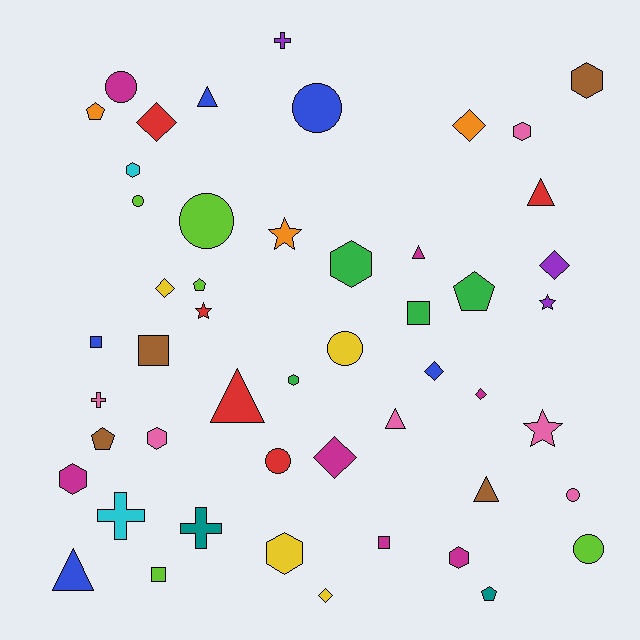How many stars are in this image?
There are 4 stars.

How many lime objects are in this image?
There are 5 lime objects.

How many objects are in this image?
There are 50 objects.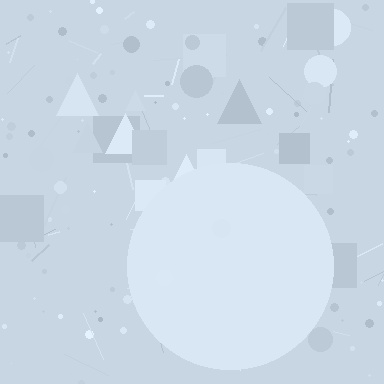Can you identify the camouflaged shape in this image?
The camouflaged shape is a circle.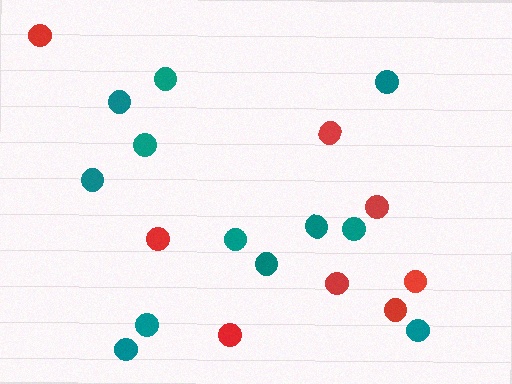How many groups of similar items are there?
There are 2 groups: one group of red circles (8) and one group of teal circles (12).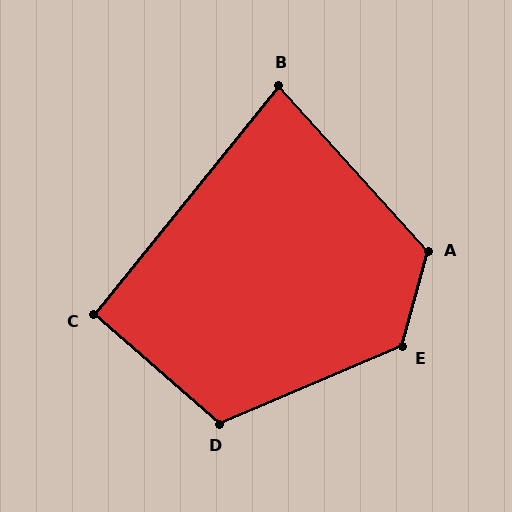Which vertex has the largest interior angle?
E, at approximately 128 degrees.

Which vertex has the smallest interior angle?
B, at approximately 81 degrees.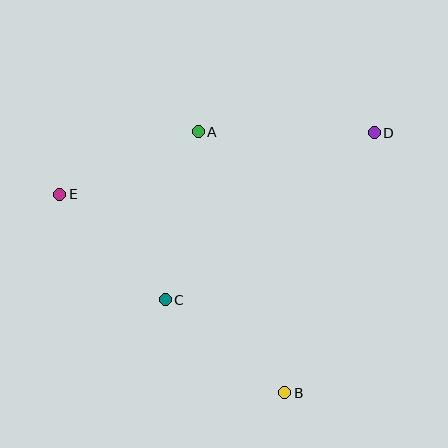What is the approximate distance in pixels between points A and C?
The distance between A and C is approximately 171 pixels.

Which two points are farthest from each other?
Points D and E are farthest from each other.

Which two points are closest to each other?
Points C and E are closest to each other.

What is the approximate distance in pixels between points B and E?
The distance between B and E is approximately 300 pixels.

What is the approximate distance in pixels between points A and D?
The distance between A and D is approximately 176 pixels.